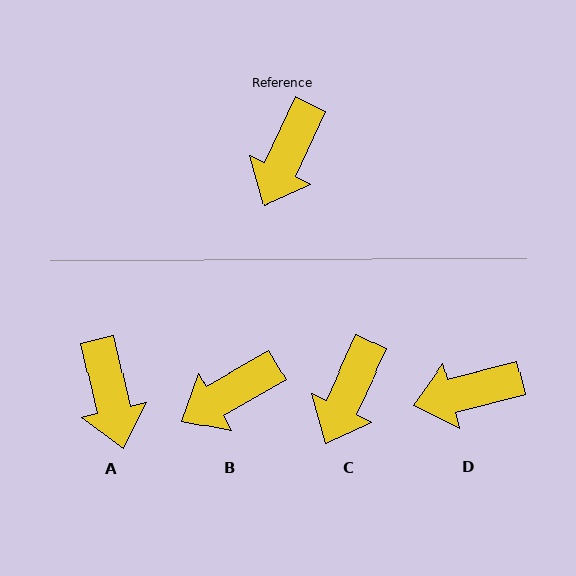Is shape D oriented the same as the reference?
No, it is off by about 51 degrees.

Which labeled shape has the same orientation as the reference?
C.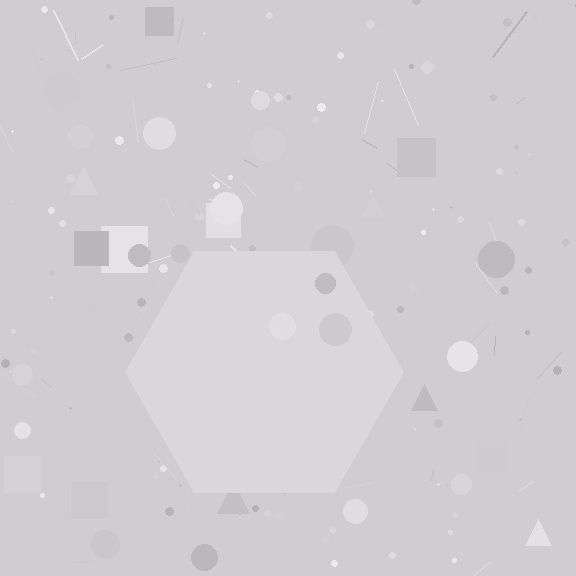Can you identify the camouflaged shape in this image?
The camouflaged shape is a hexagon.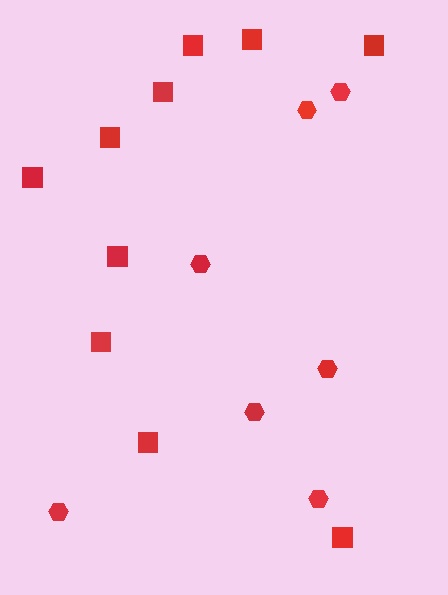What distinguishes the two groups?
There are 2 groups: one group of squares (10) and one group of hexagons (7).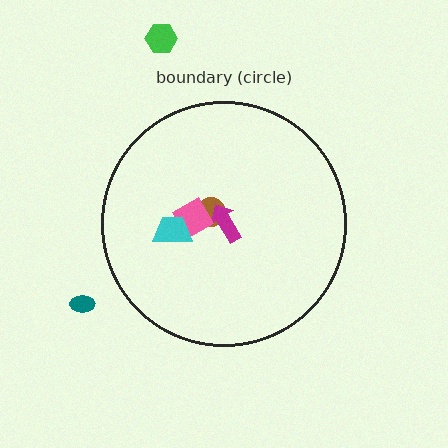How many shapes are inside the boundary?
4 inside, 2 outside.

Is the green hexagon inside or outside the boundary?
Outside.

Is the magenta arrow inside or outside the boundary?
Inside.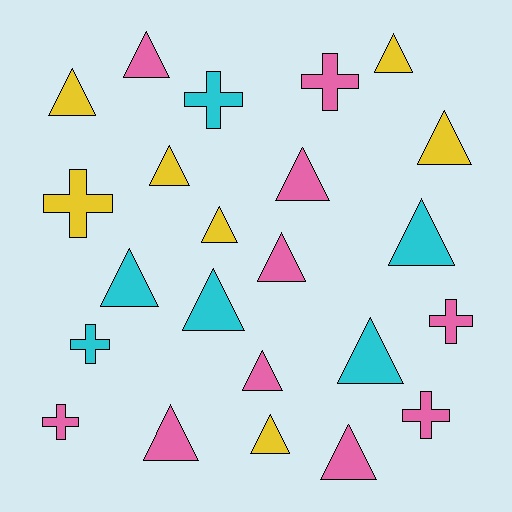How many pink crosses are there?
There are 4 pink crosses.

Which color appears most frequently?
Pink, with 10 objects.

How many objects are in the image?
There are 23 objects.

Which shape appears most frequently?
Triangle, with 16 objects.